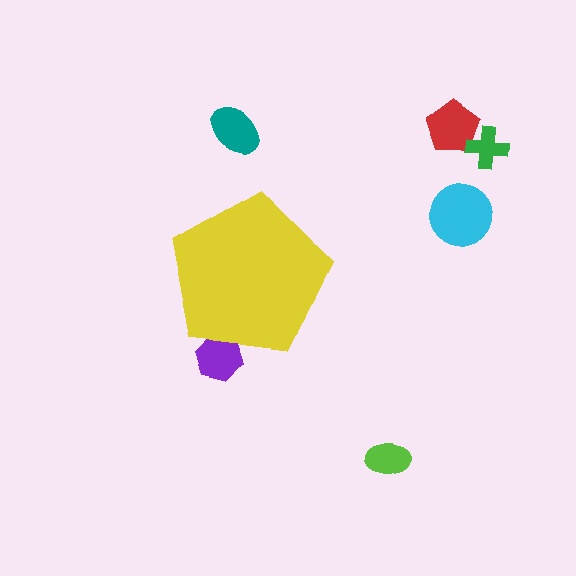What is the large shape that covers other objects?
A yellow pentagon.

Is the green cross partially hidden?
No, the green cross is fully visible.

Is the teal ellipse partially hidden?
No, the teal ellipse is fully visible.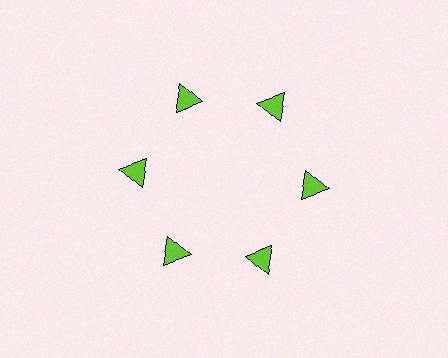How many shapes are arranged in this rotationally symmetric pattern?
There are 6 shapes, arranged in 6 groups of 1.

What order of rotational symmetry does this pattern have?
This pattern has 6-fold rotational symmetry.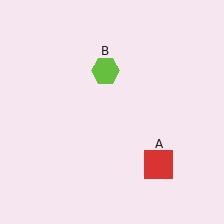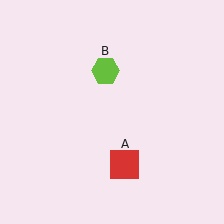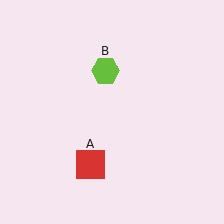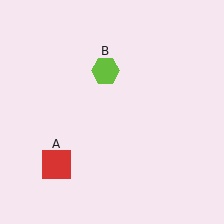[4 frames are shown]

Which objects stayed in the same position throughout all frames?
Lime hexagon (object B) remained stationary.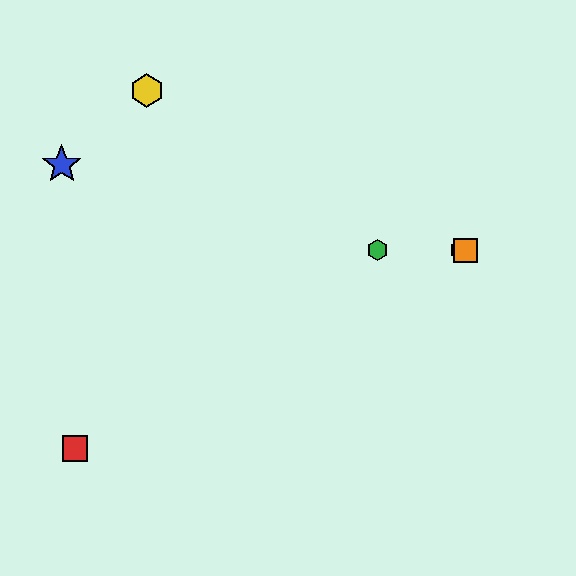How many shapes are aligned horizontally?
3 shapes (the green hexagon, the purple hexagon, the orange square) are aligned horizontally.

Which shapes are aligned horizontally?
The green hexagon, the purple hexagon, the orange square are aligned horizontally.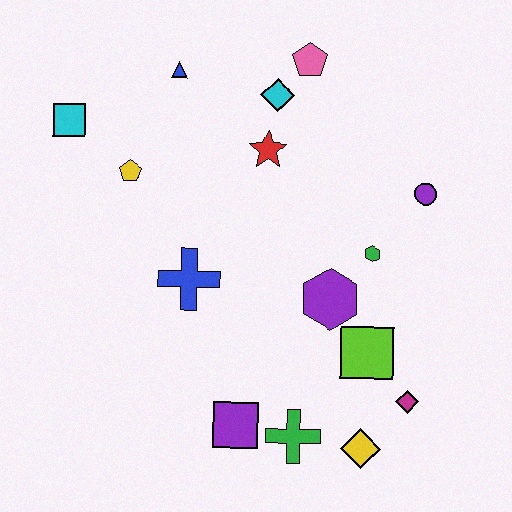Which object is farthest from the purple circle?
The cyan square is farthest from the purple circle.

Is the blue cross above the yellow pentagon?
No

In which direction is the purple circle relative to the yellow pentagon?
The purple circle is to the right of the yellow pentagon.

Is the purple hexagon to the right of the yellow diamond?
No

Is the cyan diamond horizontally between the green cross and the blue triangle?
Yes